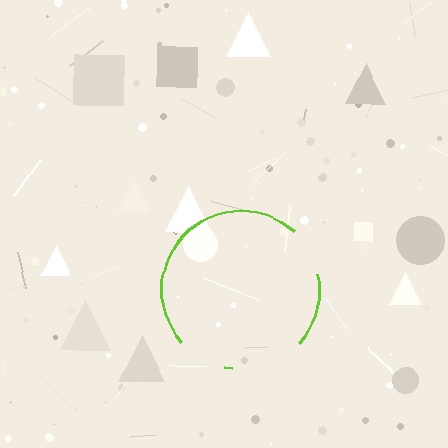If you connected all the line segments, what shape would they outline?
They would outline a circle.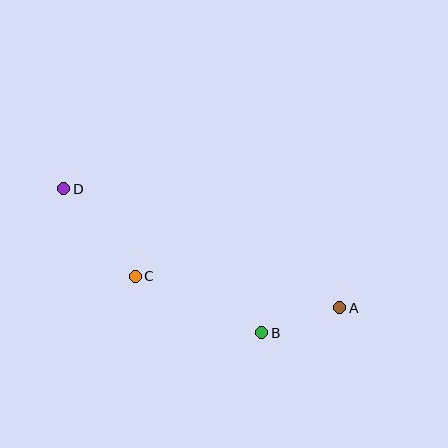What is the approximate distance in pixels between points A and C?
The distance between A and C is approximately 207 pixels.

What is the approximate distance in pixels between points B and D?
The distance between B and D is approximately 245 pixels.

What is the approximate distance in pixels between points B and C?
The distance between B and C is approximately 138 pixels.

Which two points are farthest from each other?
Points A and D are farthest from each other.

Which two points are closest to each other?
Points A and B are closest to each other.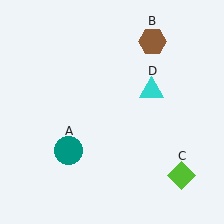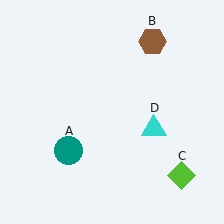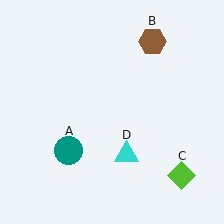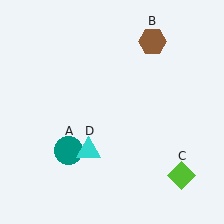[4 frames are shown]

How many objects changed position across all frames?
1 object changed position: cyan triangle (object D).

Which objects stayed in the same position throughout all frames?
Teal circle (object A) and brown hexagon (object B) and lime diamond (object C) remained stationary.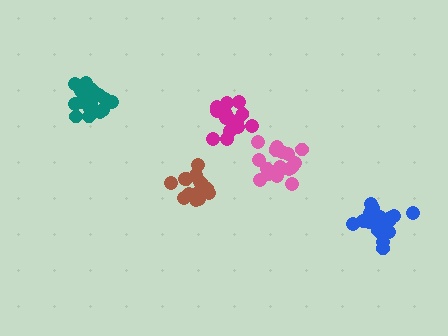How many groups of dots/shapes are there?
There are 5 groups.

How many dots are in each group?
Group 1: 15 dots, Group 2: 16 dots, Group 3: 21 dots, Group 4: 19 dots, Group 5: 16 dots (87 total).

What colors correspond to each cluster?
The clusters are colored: magenta, brown, blue, pink, teal.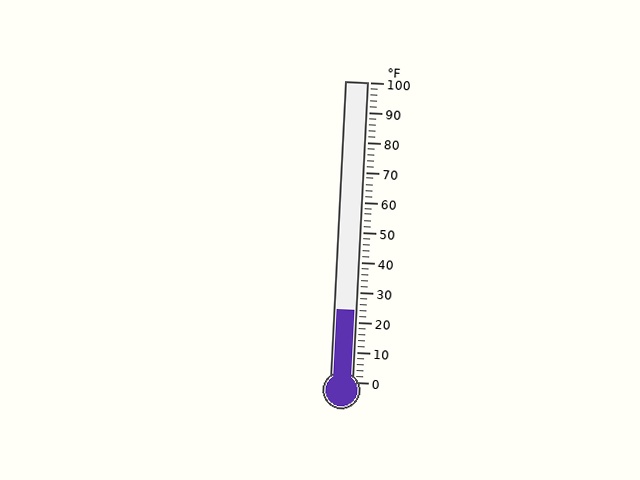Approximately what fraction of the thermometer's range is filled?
The thermometer is filled to approximately 25% of its range.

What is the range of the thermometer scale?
The thermometer scale ranges from 0°F to 100°F.